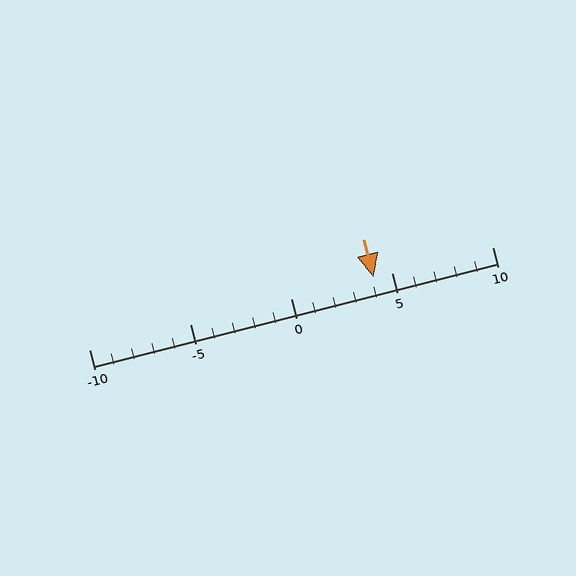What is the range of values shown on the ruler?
The ruler shows values from -10 to 10.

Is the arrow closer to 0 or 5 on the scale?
The arrow is closer to 5.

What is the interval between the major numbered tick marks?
The major tick marks are spaced 5 units apart.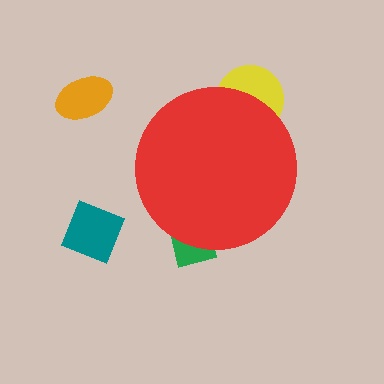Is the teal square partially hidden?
No, the teal square is fully visible.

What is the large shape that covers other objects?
A red circle.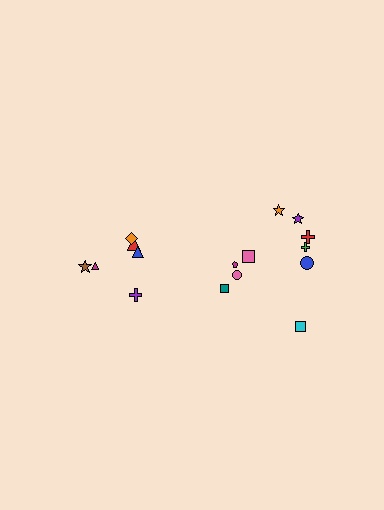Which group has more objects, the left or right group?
The right group.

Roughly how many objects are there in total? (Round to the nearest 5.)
Roughly 15 objects in total.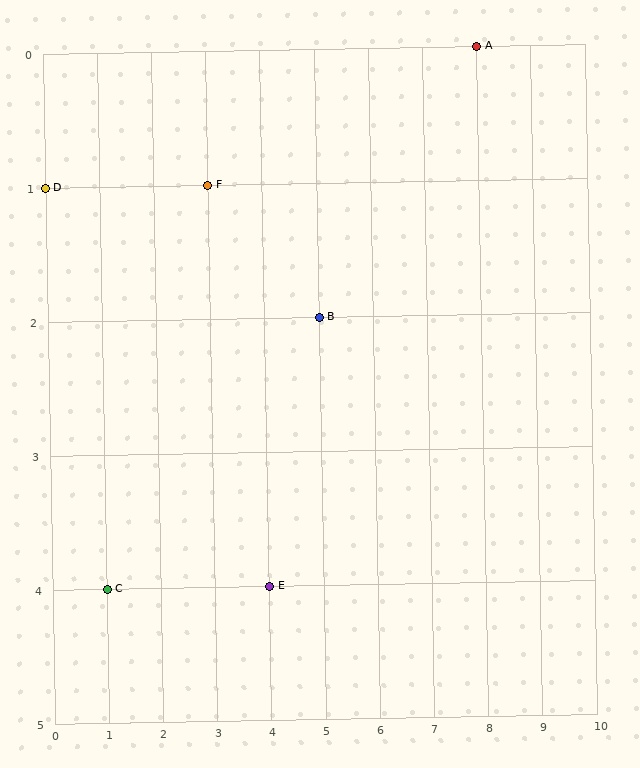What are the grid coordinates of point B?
Point B is at grid coordinates (5, 2).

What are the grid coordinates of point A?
Point A is at grid coordinates (8, 0).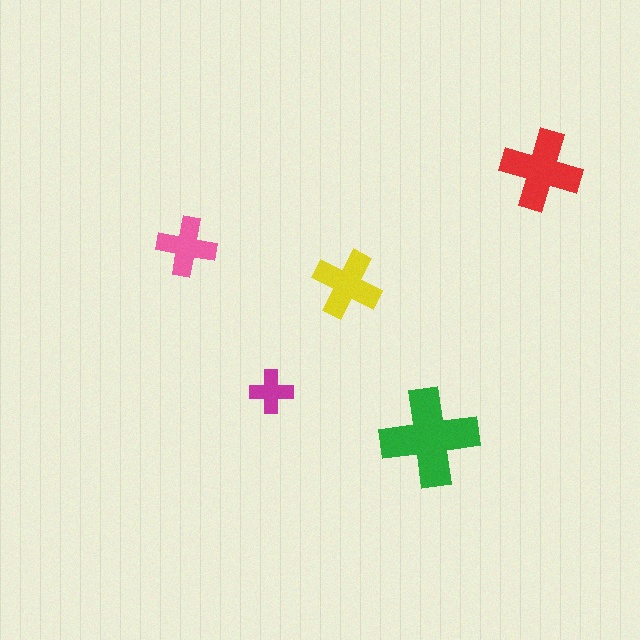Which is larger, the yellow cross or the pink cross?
The yellow one.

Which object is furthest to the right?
The red cross is rightmost.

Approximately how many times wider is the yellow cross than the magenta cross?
About 1.5 times wider.